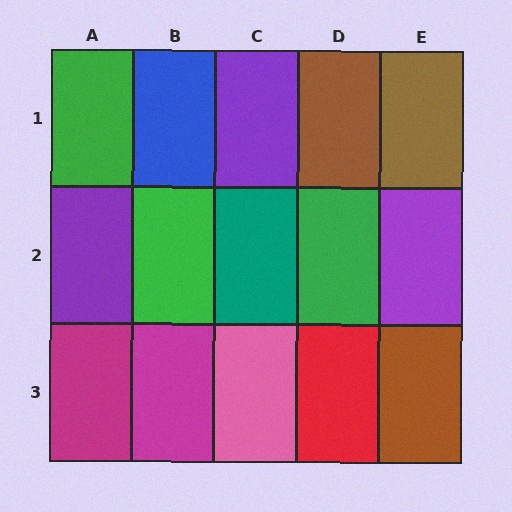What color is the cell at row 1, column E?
Brown.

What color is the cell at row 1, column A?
Green.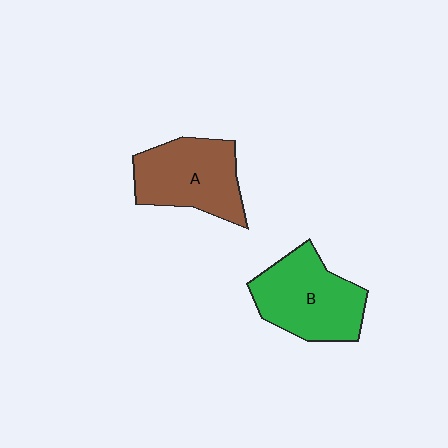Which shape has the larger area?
Shape B (green).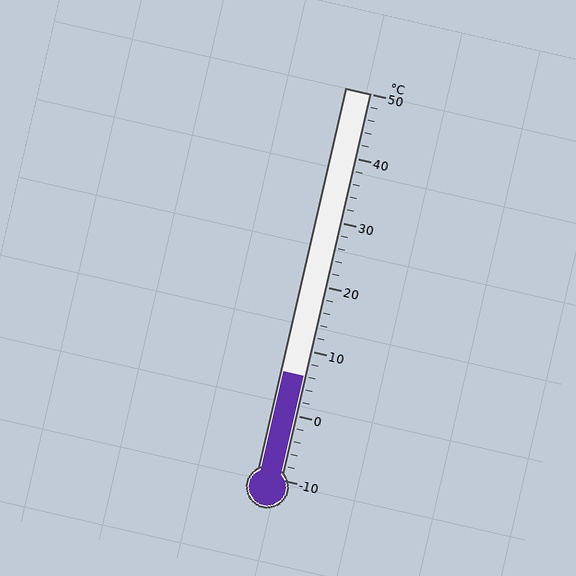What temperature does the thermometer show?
The thermometer shows approximately 6°C.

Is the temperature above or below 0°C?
The temperature is above 0°C.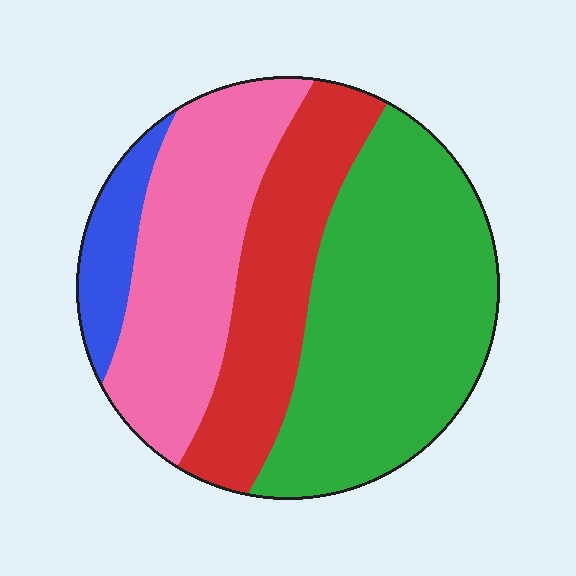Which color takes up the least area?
Blue, at roughly 10%.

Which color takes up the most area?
Green, at roughly 40%.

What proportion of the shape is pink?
Pink takes up between a sixth and a third of the shape.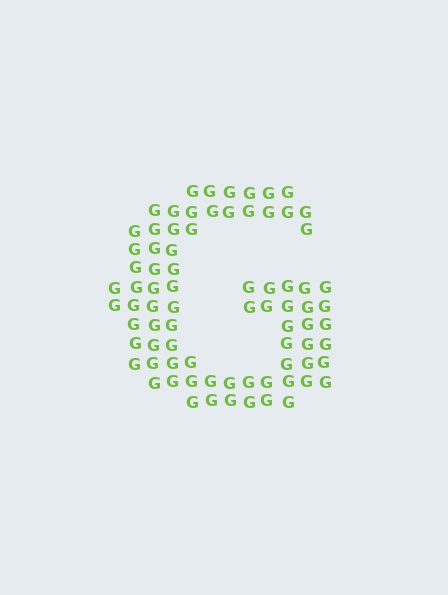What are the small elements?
The small elements are letter G's.